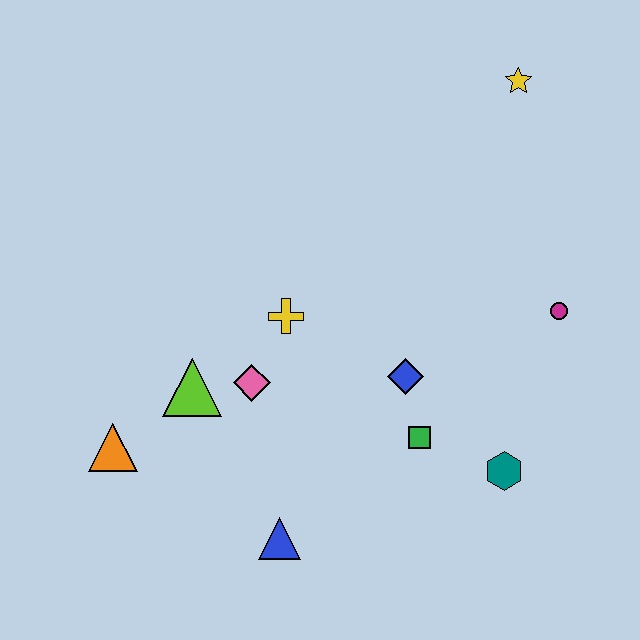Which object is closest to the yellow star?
The magenta circle is closest to the yellow star.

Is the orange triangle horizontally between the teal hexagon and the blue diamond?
No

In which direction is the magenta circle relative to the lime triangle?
The magenta circle is to the right of the lime triangle.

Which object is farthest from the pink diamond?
The yellow star is farthest from the pink diamond.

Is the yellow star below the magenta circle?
No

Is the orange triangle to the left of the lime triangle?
Yes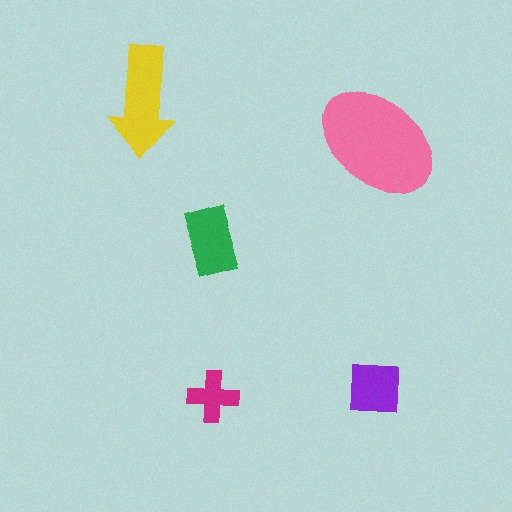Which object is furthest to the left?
The yellow arrow is leftmost.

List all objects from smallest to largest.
The magenta cross, the purple square, the green rectangle, the yellow arrow, the pink ellipse.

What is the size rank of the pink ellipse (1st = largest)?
1st.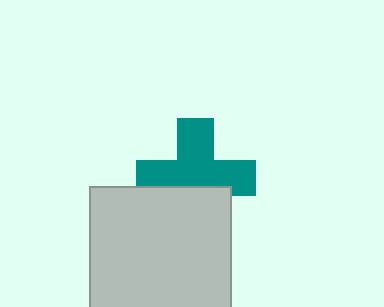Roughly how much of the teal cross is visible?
Most of it is visible (roughly 66%).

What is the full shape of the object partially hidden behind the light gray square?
The partially hidden object is a teal cross.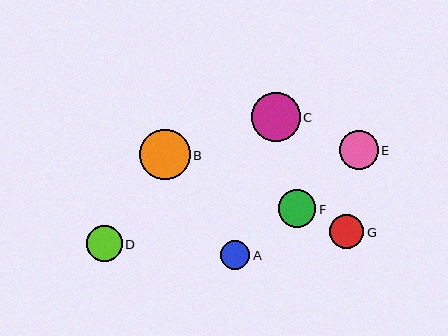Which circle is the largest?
Circle B is the largest with a size of approximately 50 pixels.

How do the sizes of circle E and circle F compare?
Circle E and circle F are approximately the same size.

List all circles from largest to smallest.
From largest to smallest: B, C, E, F, D, G, A.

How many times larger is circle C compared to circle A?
Circle C is approximately 1.7 times the size of circle A.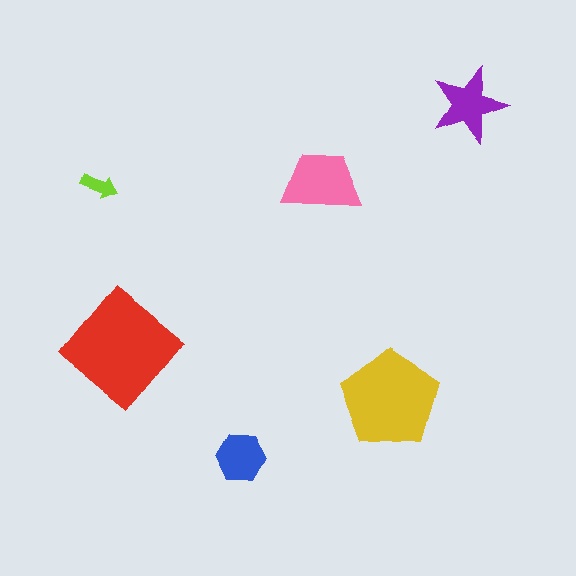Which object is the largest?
The red diamond.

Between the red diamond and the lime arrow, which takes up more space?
The red diamond.